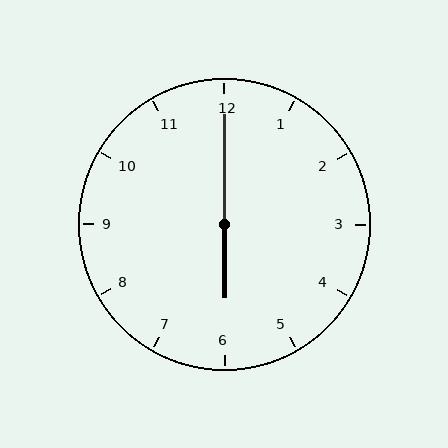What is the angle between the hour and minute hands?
Approximately 180 degrees.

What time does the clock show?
6:00.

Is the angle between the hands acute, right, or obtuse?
It is obtuse.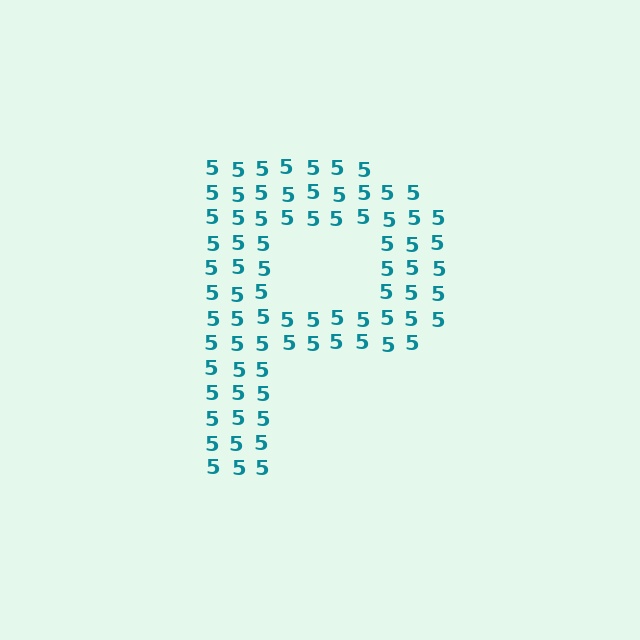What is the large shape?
The large shape is the letter P.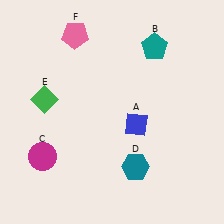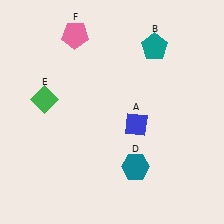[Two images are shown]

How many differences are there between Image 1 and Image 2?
There is 1 difference between the two images.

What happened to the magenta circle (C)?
The magenta circle (C) was removed in Image 2. It was in the bottom-left area of Image 1.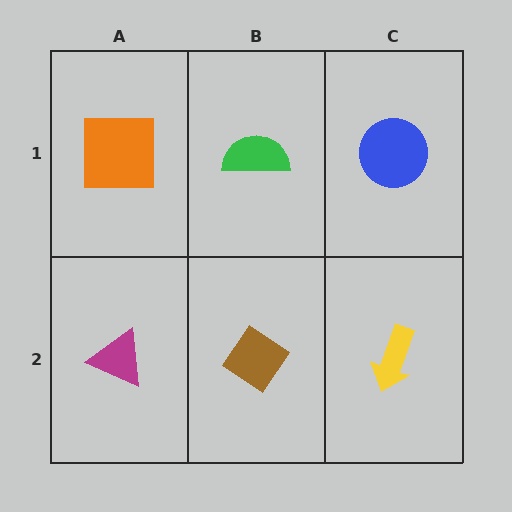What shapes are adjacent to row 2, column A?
An orange square (row 1, column A), a brown diamond (row 2, column B).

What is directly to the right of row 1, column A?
A green semicircle.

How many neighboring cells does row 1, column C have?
2.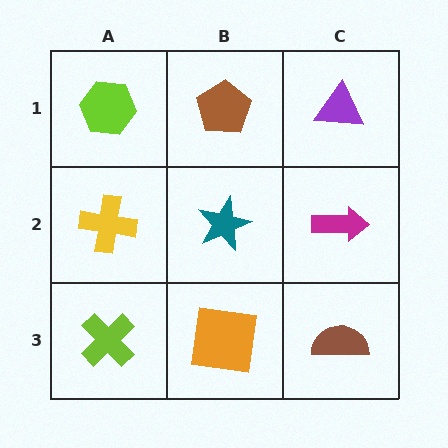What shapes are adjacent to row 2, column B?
A brown pentagon (row 1, column B), an orange square (row 3, column B), a yellow cross (row 2, column A), a magenta arrow (row 2, column C).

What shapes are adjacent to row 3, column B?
A teal star (row 2, column B), a lime cross (row 3, column A), a brown semicircle (row 3, column C).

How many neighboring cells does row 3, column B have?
3.